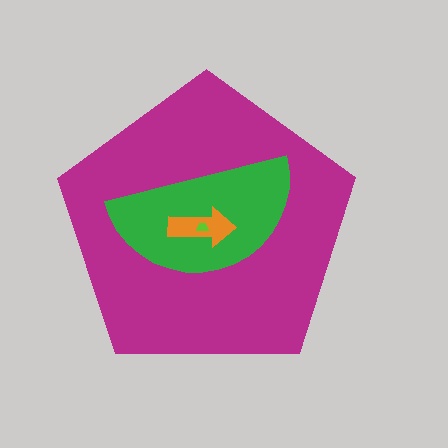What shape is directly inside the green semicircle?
The orange arrow.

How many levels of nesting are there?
4.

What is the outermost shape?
The magenta pentagon.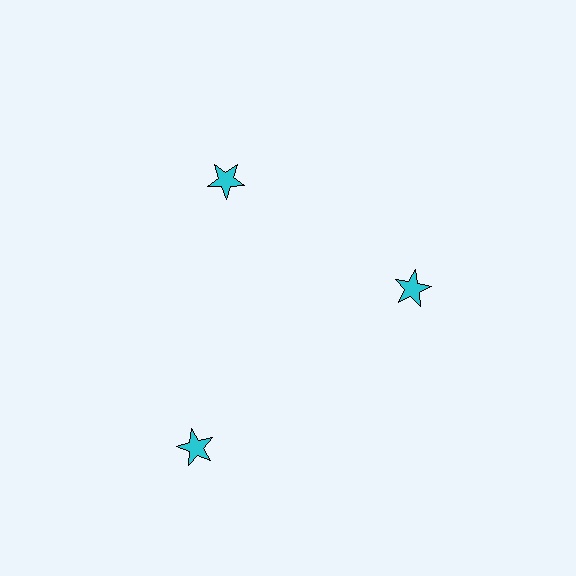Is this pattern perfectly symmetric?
No. The 3 cyan stars are arranged in a ring, but one element near the 7 o'clock position is pushed outward from the center, breaking the 3-fold rotational symmetry.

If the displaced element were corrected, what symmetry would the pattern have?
It would have 3-fold rotational symmetry — the pattern would map onto itself every 120 degrees.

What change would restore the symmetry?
The symmetry would be restored by moving it inward, back onto the ring so that all 3 stars sit at equal angles and equal distance from the center.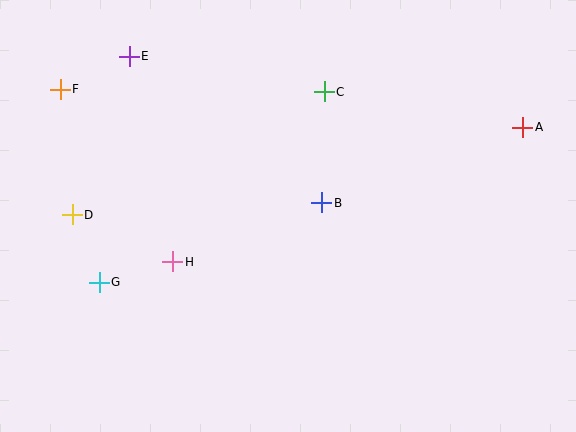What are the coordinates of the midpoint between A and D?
The midpoint between A and D is at (297, 171).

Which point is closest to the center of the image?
Point B at (322, 203) is closest to the center.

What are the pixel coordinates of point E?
Point E is at (129, 56).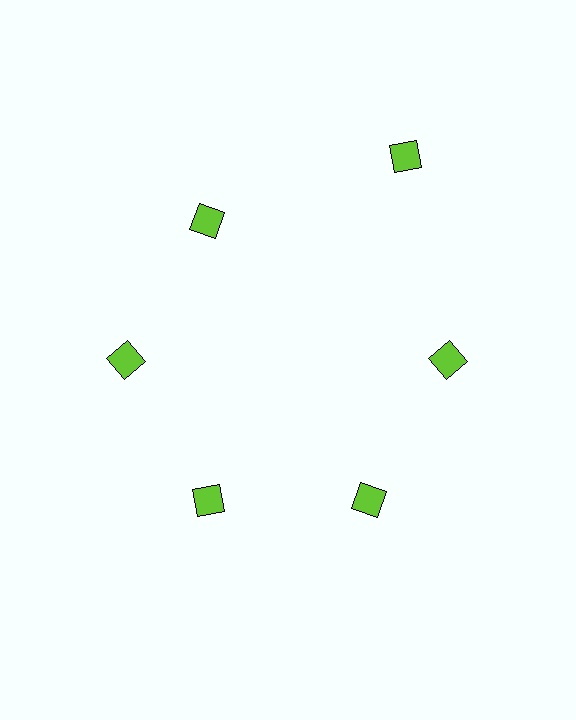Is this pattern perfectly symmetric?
No. The 6 lime diamonds are arranged in a ring, but one element near the 1 o'clock position is pushed outward from the center, breaking the 6-fold rotational symmetry.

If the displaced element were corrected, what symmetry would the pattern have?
It would have 6-fold rotational symmetry — the pattern would map onto itself every 60 degrees.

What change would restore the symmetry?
The symmetry would be restored by moving it inward, back onto the ring so that all 6 diamonds sit at equal angles and equal distance from the center.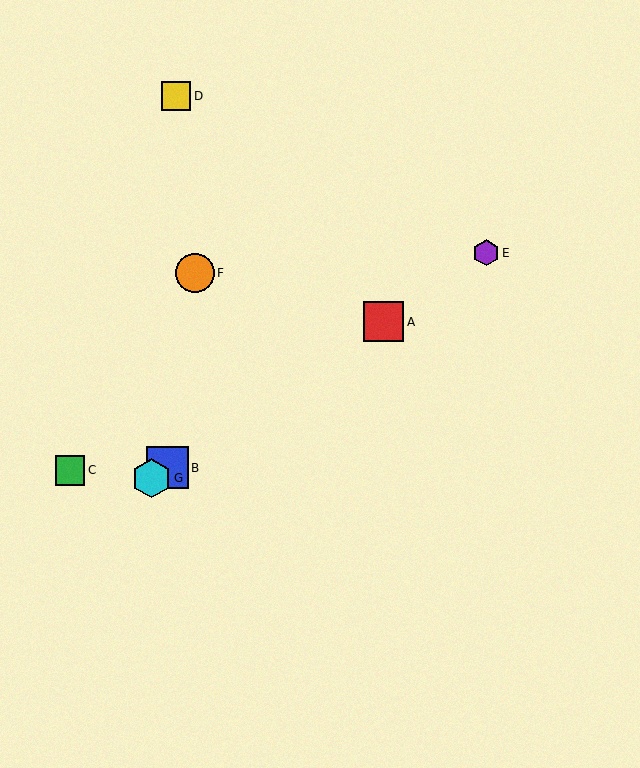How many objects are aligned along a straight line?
4 objects (A, B, E, G) are aligned along a straight line.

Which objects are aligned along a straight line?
Objects A, B, E, G are aligned along a straight line.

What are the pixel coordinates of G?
Object G is at (152, 478).